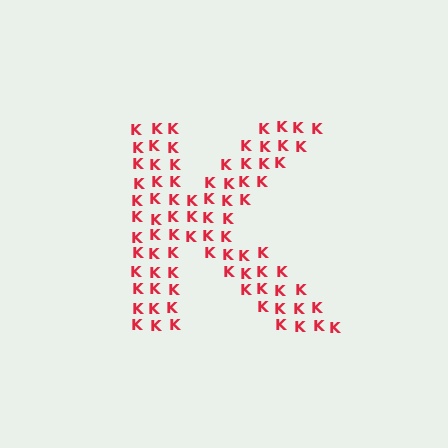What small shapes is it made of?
It is made of small letter K's.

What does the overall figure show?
The overall figure shows the letter K.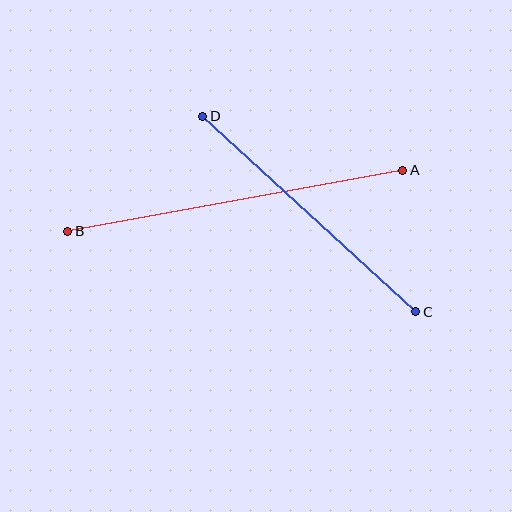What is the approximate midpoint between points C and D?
The midpoint is at approximately (309, 214) pixels.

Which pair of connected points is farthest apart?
Points A and B are farthest apart.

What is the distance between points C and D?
The distance is approximately 289 pixels.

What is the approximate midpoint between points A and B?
The midpoint is at approximately (235, 201) pixels.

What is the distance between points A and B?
The distance is approximately 341 pixels.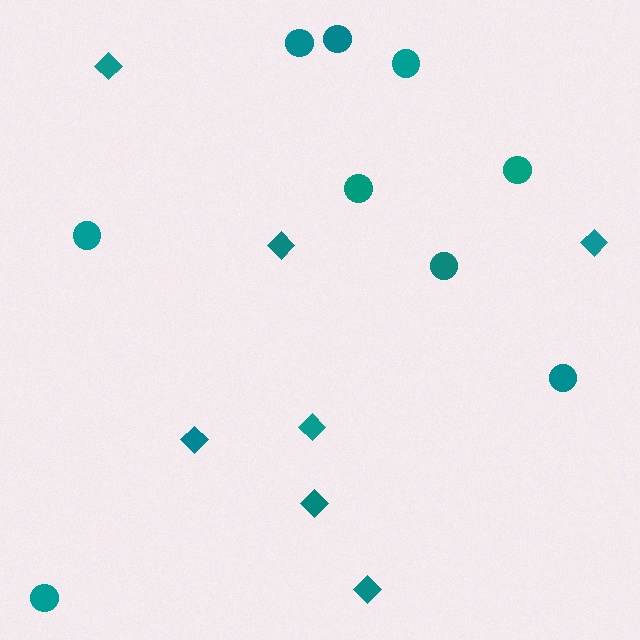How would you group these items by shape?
There are 2 groups: one group of diamonds (7) and one group of circles (9).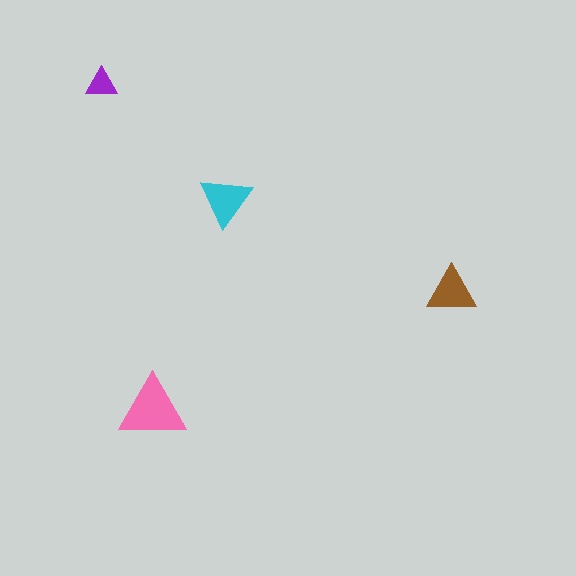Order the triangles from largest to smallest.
the pink one, the cyan one, the brown one, the purple one.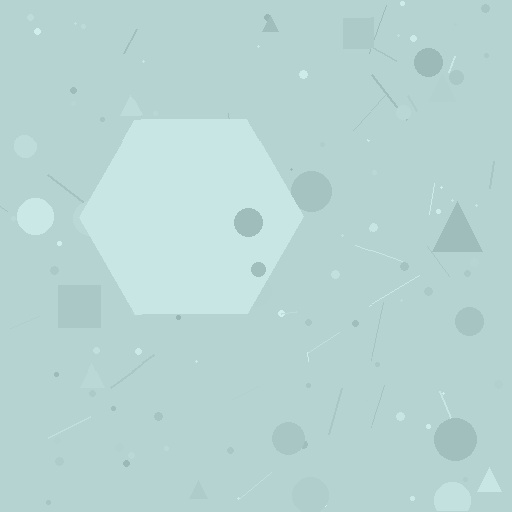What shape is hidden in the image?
A hexagon is hidden in the image.